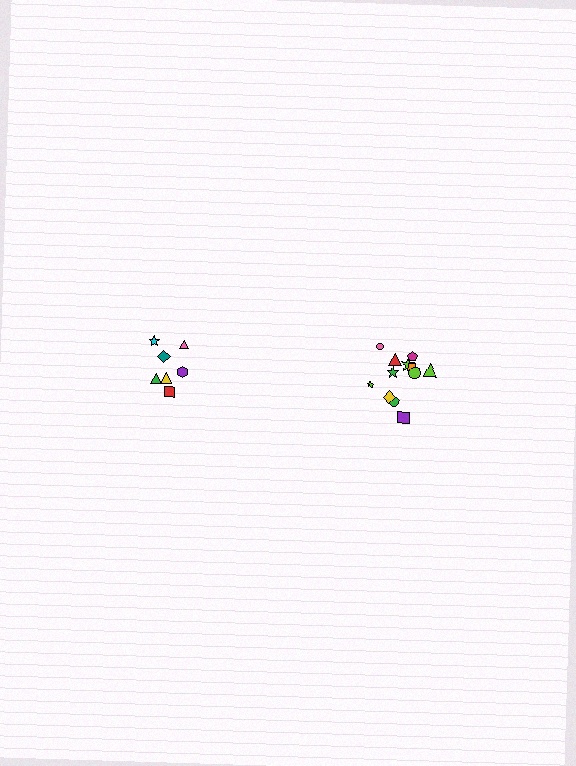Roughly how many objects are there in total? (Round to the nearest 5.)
Roughly 20 objects in total.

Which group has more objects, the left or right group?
The right group.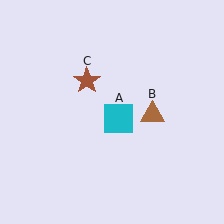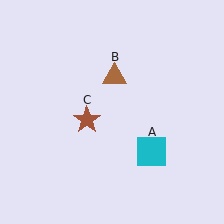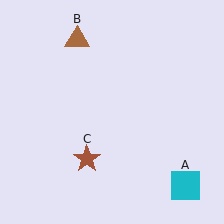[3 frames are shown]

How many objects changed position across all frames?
3 objects changed position: cyan square (object A), brown triangle (object B), brown star (object C).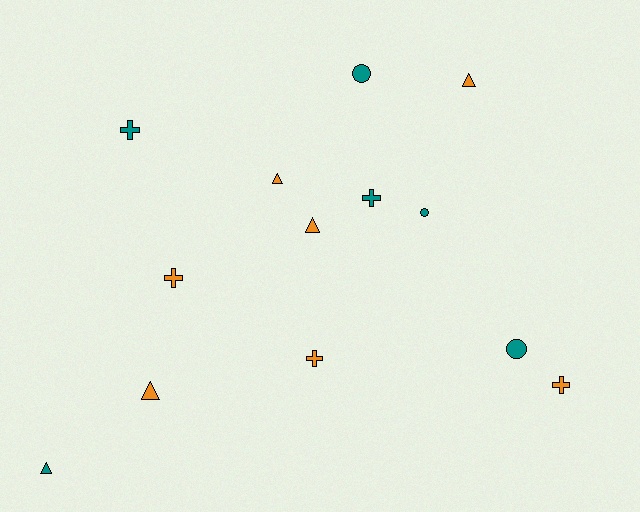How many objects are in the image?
There are 13 objects.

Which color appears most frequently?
Orange, with 7 objects.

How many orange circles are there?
There are no orange circles.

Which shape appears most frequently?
Triangle, with 5 objects.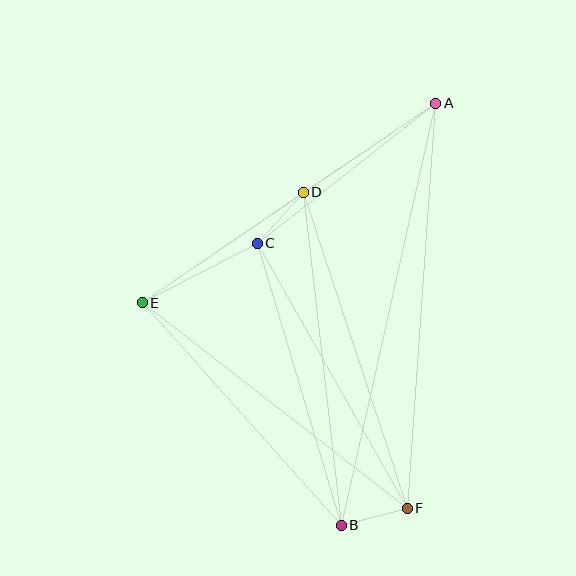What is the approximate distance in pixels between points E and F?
The distance between E and F is approximately 336 pixels.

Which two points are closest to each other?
Points B and F are closest to each other.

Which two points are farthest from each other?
Points A and B are farthest from each other.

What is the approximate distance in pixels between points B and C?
The distance between B and C is approximately 295 pixels.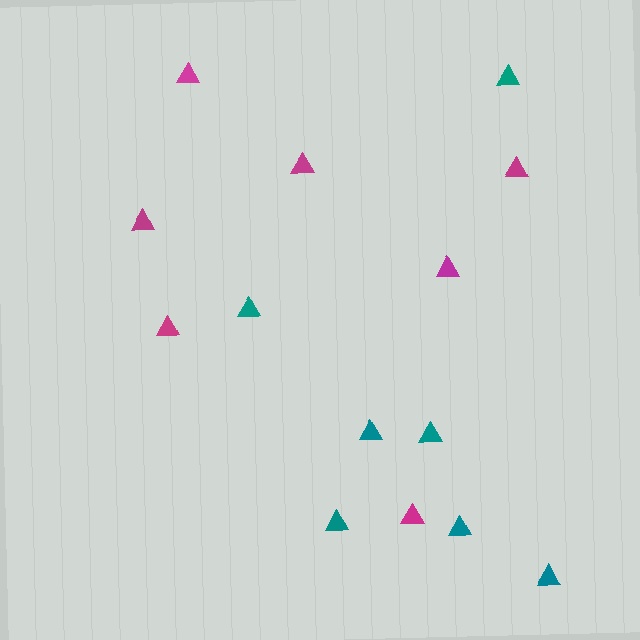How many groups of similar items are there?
There are 2 groups: one group of magenta triangles (7) and one group of teal triangles (7).